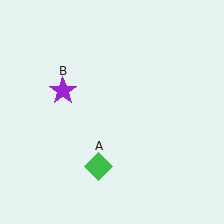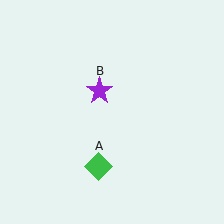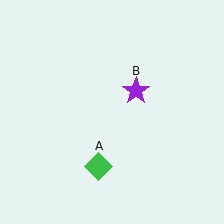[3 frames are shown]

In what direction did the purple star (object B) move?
The purple star (object B) moved right.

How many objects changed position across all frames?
1 object changed position: purple star (object B).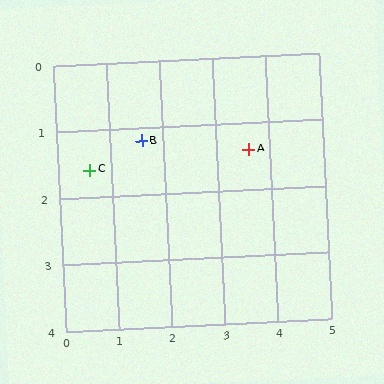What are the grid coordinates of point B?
Point B is at approximately (1.6, 1.2).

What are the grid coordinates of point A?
Point A is at approximately (3.6, 1.4).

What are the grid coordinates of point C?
Point C is at approximately (0.6, 1.6).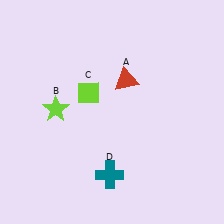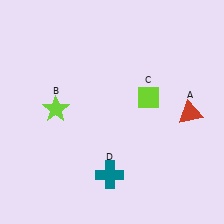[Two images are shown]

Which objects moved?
The objects that moved are: the red triangle (A), the lime diamond (C).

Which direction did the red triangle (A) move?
The red triangle (A) moved right.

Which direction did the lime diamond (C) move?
The lime diamond (C) moved right.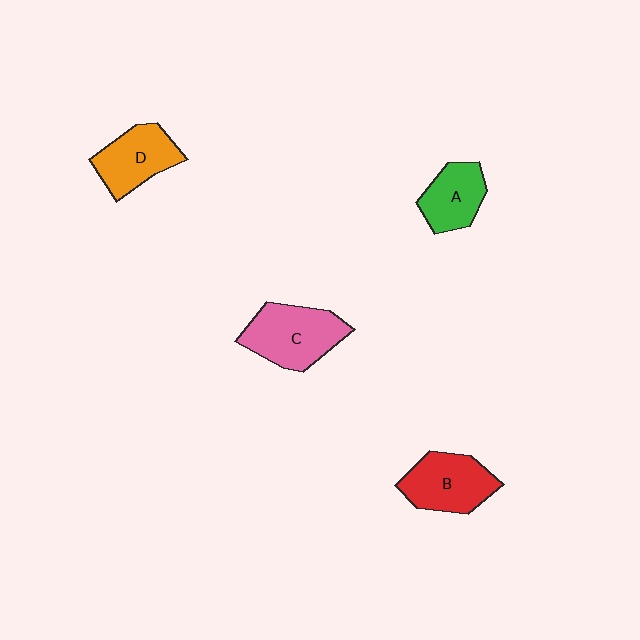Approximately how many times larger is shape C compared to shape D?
Approximately 1.2 times.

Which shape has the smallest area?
Shape A (green).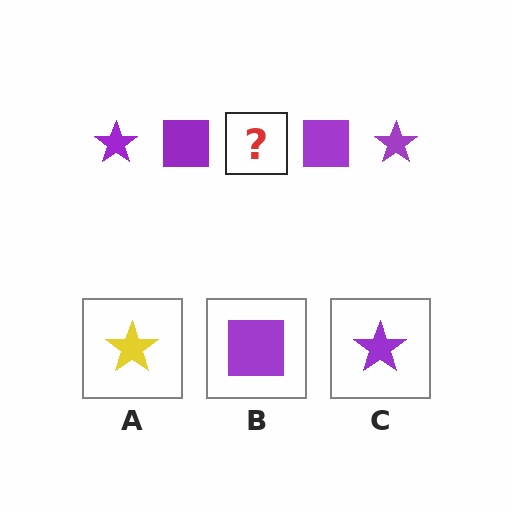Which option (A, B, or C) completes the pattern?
C.